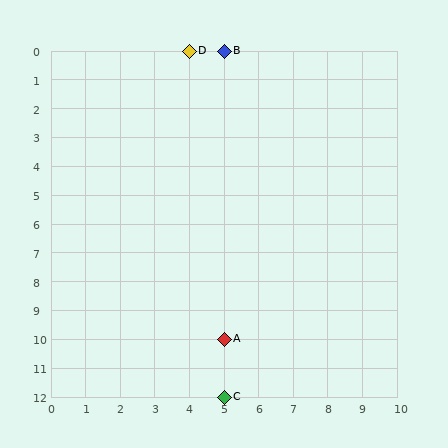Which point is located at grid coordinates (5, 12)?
Point C is at (5, 12).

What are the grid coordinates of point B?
Point B is at grid coordinates (5, 0).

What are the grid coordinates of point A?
Point A is at grid coordinates (5, 10).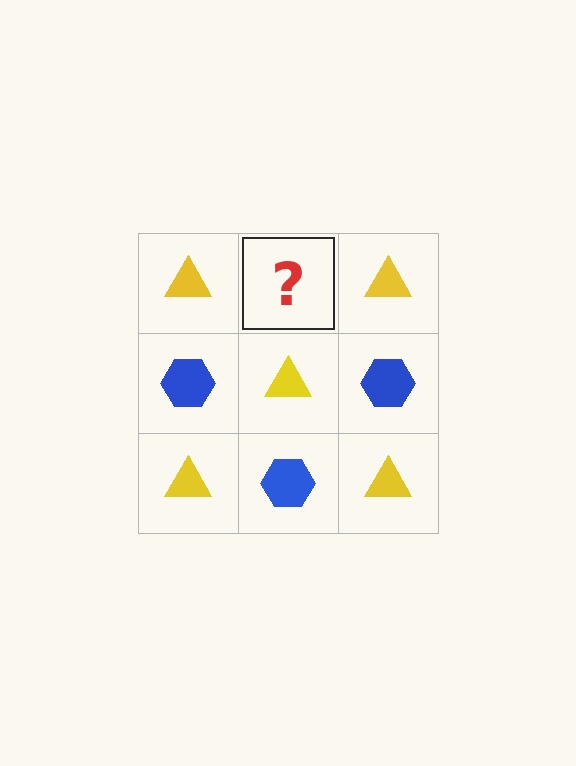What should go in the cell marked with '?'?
The missing cell should contain a blue hexagon.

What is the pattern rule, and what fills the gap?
The rule is that it alternates yellow triangle and blue hexagon in a checkerboard pattern. The gap should be filled with a blue hexagon.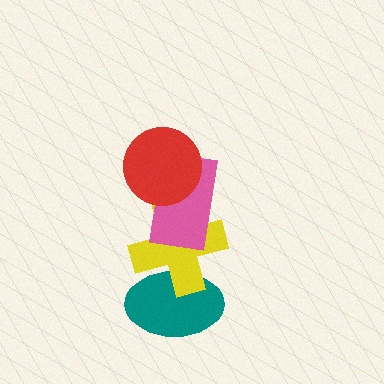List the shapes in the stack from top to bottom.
From top to bottom: the red circle, the pink rectangle, the yellow cross, the teal ellipse.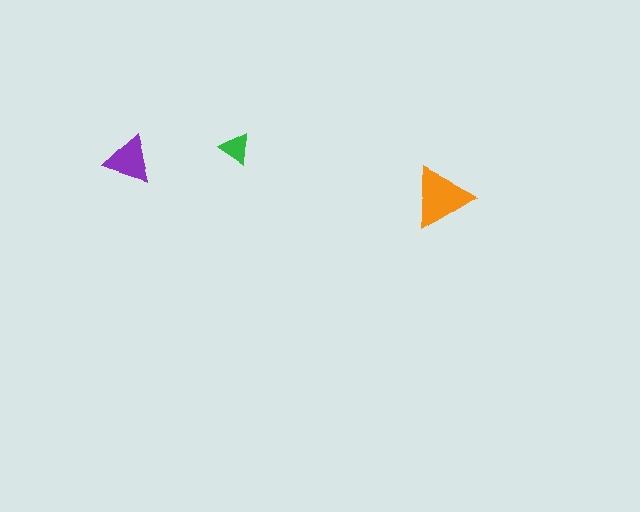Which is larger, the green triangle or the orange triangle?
The orange one.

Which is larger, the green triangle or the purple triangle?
The purple one.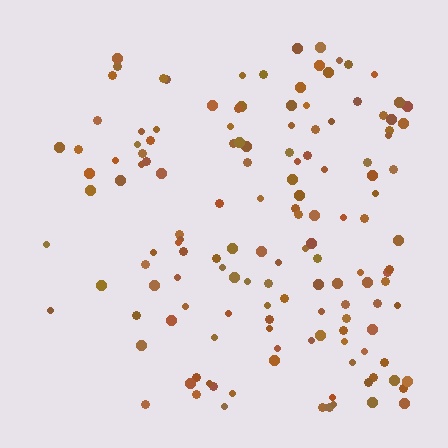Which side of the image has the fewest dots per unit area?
The left.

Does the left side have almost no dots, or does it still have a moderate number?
Still a moderate number, just noticeably fewer than the right.